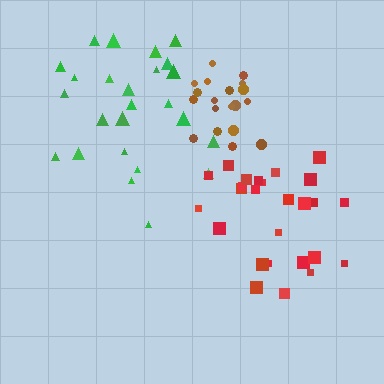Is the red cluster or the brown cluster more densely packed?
Brown.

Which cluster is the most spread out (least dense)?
Green.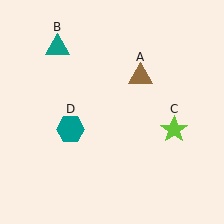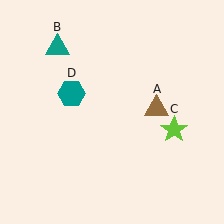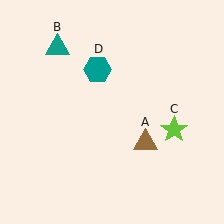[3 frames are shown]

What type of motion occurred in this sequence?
The brown triangle (object A), teal hexagon (object D) rotated clockwise around the center of the scene.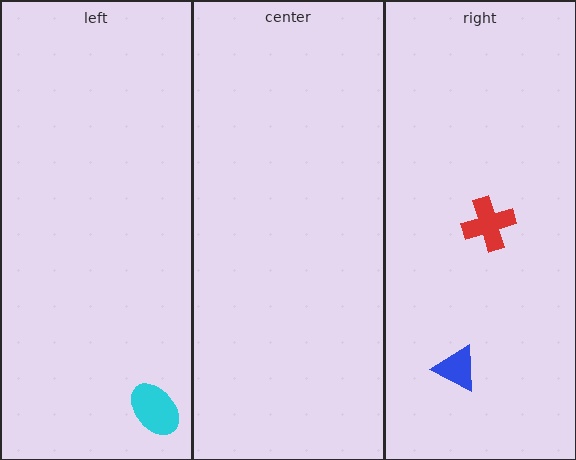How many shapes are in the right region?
2.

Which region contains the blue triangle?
The right region.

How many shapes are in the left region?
1.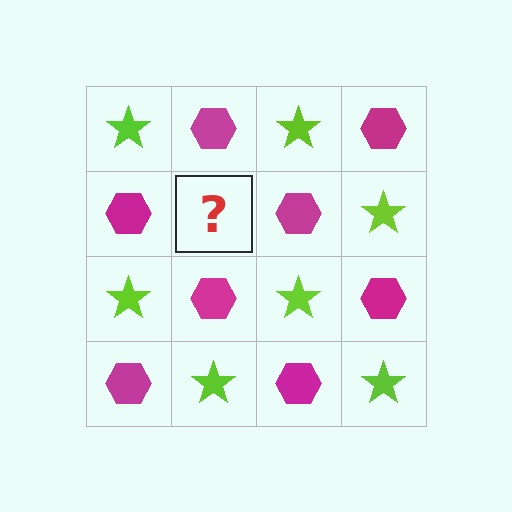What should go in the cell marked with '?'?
The missing cell should contain a lime star.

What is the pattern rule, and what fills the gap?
The rule is that it alternates lime star and magenta hexagon in a checkerboard pattern. The gap should be filled with a lime star.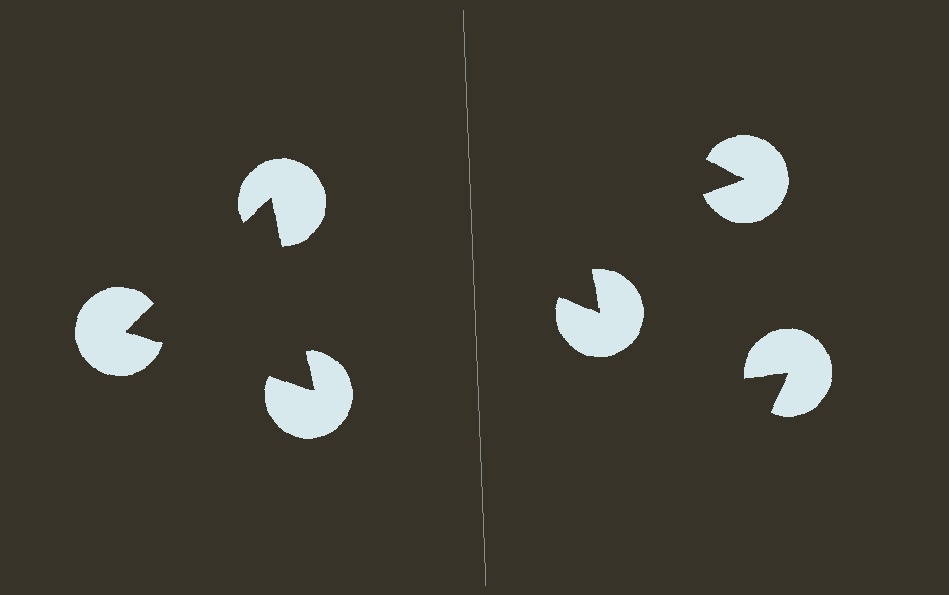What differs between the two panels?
The pac-man discs are positioned identically on both sides; only the wedge orientations differ. On the left they align to a triangle; on the right they are misaligned.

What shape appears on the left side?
An illusory triangle.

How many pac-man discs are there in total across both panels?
6 — 3 on each side.